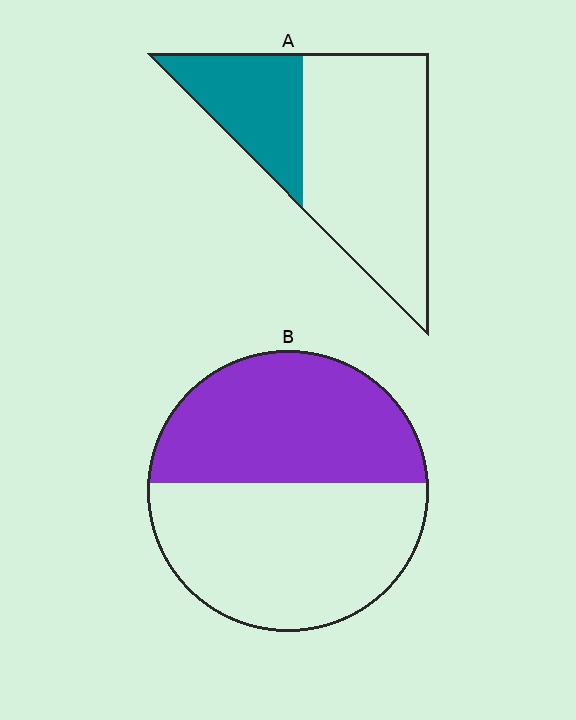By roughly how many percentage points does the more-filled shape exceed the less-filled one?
By roughly 15 percentage points (B over A).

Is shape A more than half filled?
No.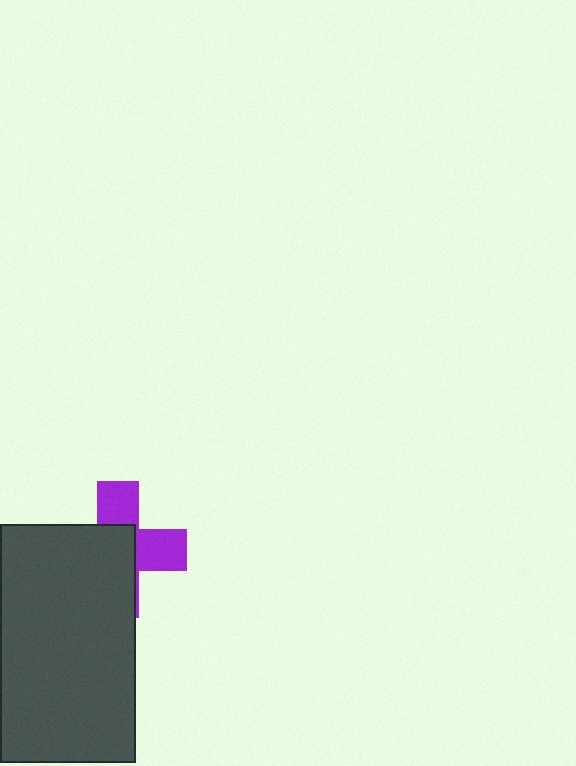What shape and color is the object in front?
The object in front is a dark gray rectangle.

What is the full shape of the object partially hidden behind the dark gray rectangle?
The partially hidden object is a purple cross.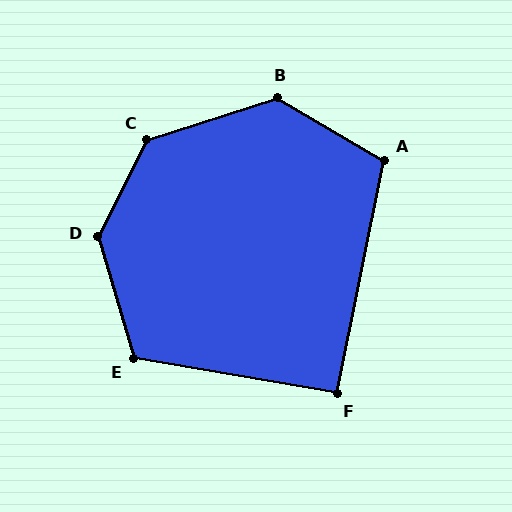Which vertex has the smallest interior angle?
F, at approximately 92 degrees.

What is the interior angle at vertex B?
Approximately 132 degrees (obtuse).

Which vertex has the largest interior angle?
D, at approximately 137 degrees.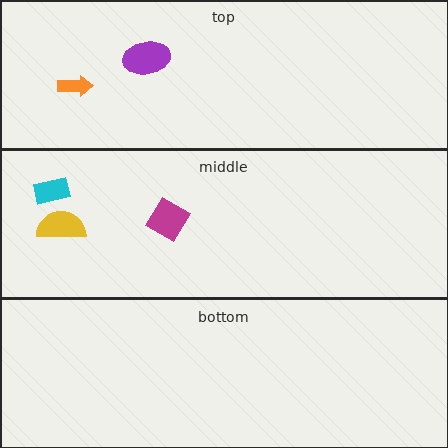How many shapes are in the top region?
2.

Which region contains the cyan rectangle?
The middle region.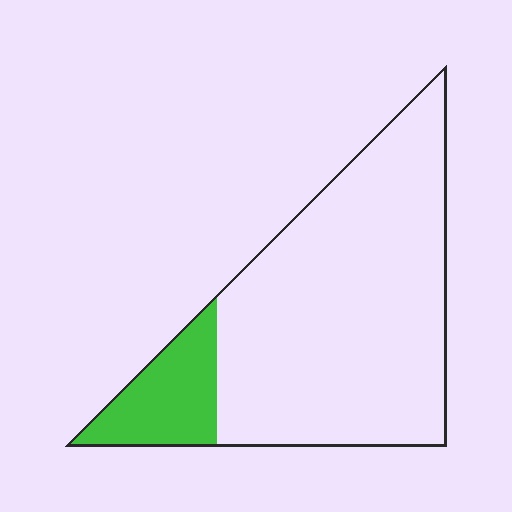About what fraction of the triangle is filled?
About one sixth (1/6).